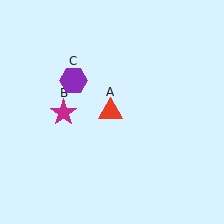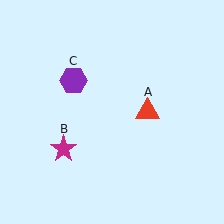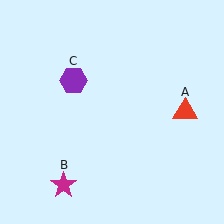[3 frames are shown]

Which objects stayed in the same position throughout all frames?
Purple hexagon (object C) remained stationary.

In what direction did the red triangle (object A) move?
The red triangle (object A) moved right.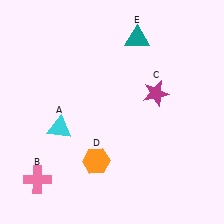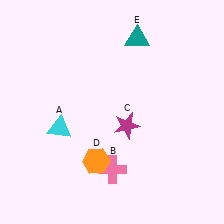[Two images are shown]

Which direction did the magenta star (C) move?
The magenta star (C) moved down.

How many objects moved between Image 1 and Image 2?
2 objects moved between the two images.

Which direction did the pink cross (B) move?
The pink cross (B) moved right.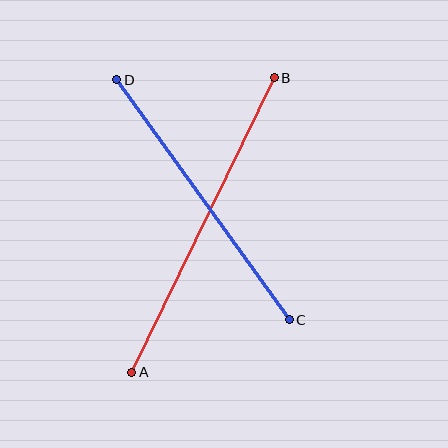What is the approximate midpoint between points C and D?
The midpoint is at approximately (203, 200) pixels.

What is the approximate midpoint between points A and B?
The midpoint is at approximately (203, 225) pixels.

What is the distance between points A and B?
The distance is approximately 327 pixels.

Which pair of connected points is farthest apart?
Points A and B are farthest apart.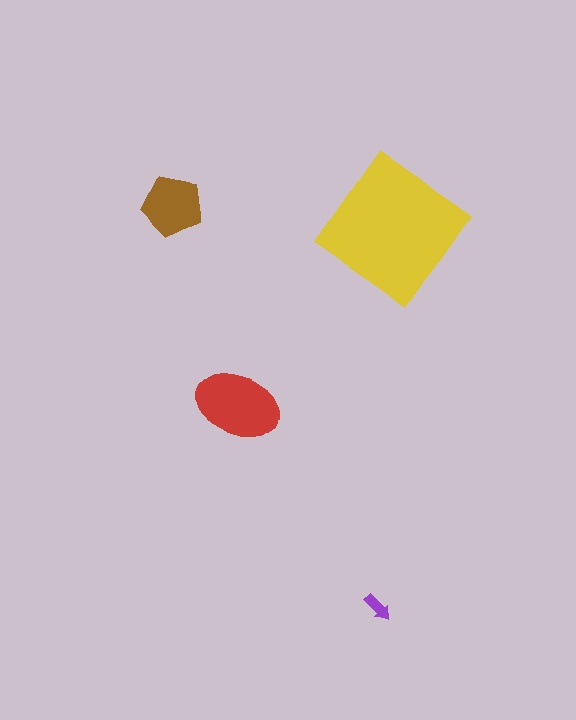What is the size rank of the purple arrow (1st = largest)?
4th.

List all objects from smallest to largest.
The purple arrow, the brown pentagon, the red ellipse, the yellow diamond.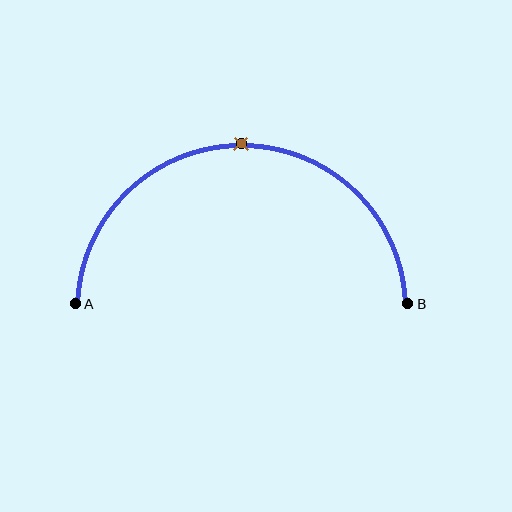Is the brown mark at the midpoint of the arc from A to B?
Yes. The brown mark lies on the arc at equal arc-length from both A and B — it is the arc midpoint.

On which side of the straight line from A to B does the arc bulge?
The arc bulges above the straight line connecting A and B.